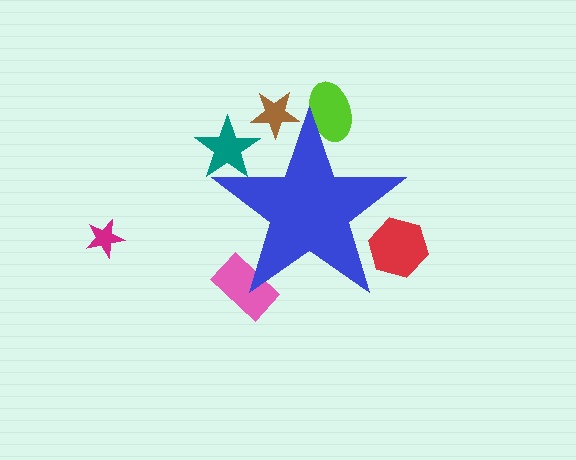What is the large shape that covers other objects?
A blue star.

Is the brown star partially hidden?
Yes, the brown star is partially hidden behind the blue star.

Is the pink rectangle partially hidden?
Yes, the pink rectangle is partially hidden behind the blue star.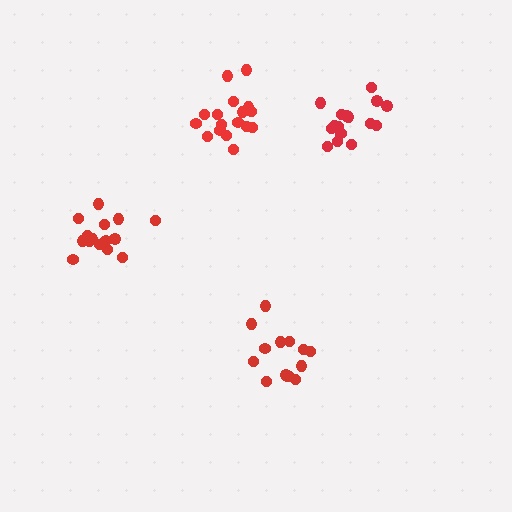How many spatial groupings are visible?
There are 4 spatial groupings.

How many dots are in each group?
Group 1: 15 dots, Group 2: 14 dots, Group 3: 16 dots, Group 4: 18 dots (63 total).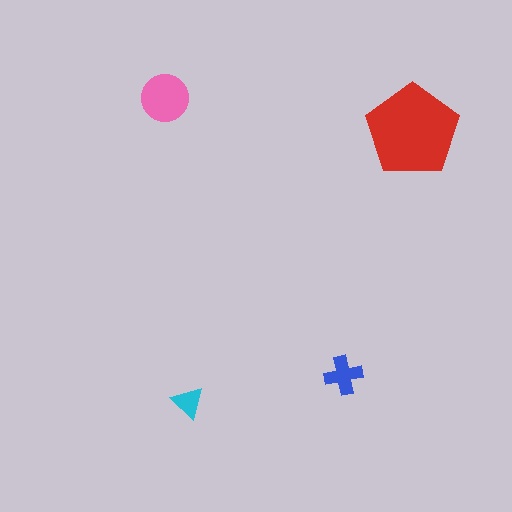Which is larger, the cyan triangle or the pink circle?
The pink circle.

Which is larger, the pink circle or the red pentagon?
The red pentagon.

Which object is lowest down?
The cyan triangle is bottommost.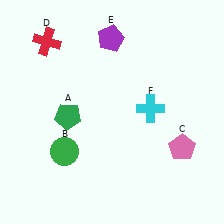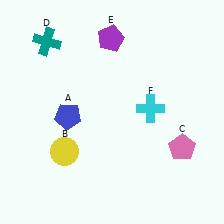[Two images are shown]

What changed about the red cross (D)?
In Image 1, D is red. In Image 2, it changed to teal.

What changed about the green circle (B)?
In Image 1, B is green. In Image 2, it changed to yellow.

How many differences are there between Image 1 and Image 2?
There are 3 differences between the two images.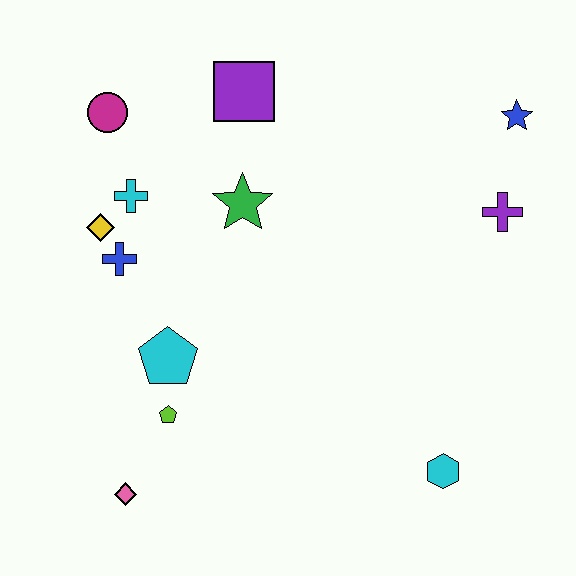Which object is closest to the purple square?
The green star is closest to the purple square.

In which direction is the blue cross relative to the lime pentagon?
The blue cross is above the lime pentagon.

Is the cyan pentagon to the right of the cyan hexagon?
No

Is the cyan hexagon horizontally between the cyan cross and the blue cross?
No